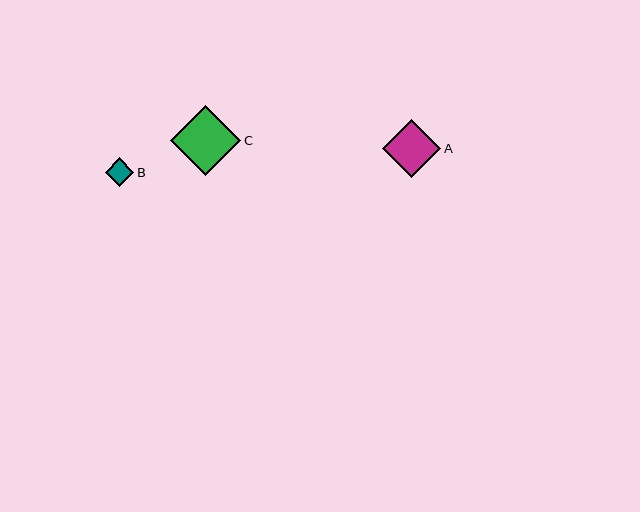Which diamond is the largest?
Diamond C is the largest with a size of approximately 70 pixels.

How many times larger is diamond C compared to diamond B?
Diamond C is approximately 2.4 times the size of diamond B.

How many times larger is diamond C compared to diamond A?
Diamond C is approximately 1.2 times the size of diamond A.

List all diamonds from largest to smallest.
From largest to smallest: C, A, B.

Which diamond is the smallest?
Diamond B is the smallest with a size of approximately 29 pixels.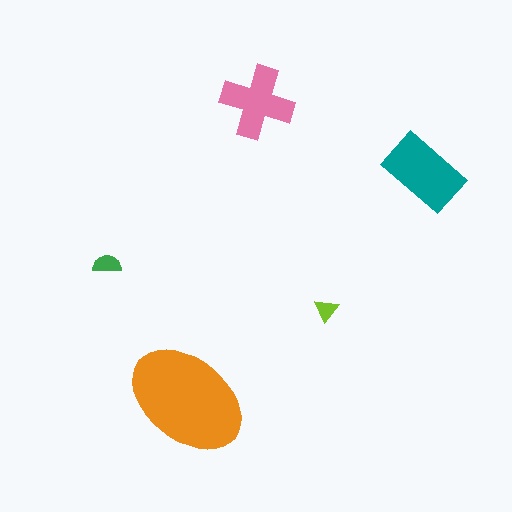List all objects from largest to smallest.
The orange ellipse, the teal rectangle, the pink cross, the green semicircle, the lime triangle.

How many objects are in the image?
There are 5 objects in the image.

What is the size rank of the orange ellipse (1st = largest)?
1st.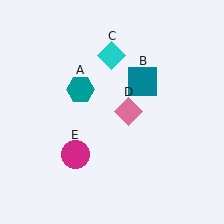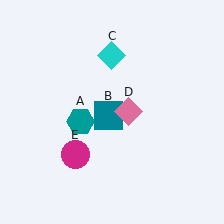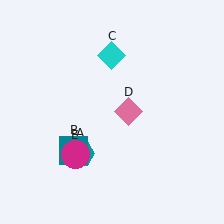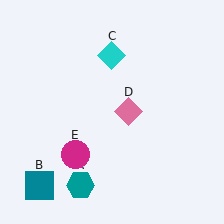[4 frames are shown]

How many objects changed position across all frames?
2 objects changed position: teal hexagon (object A), teal square (object B).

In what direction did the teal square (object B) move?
The teal square (object B) moved down and to the left.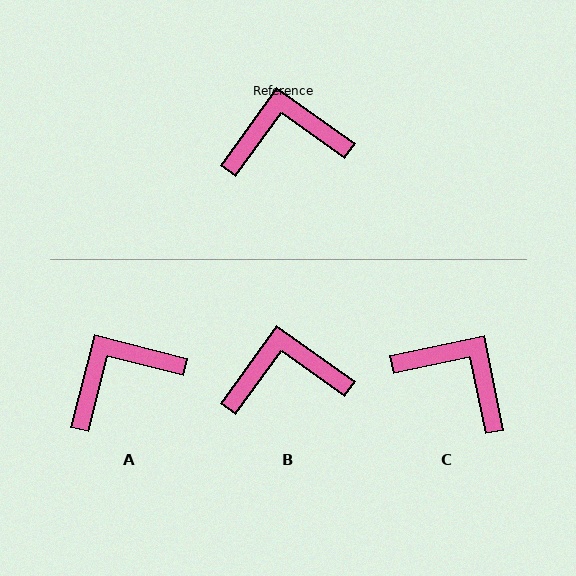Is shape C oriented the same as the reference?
No, it is off by about 43 degrees.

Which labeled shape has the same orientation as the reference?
B.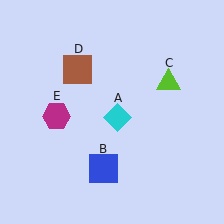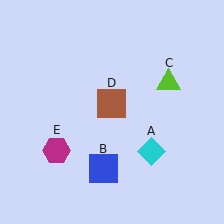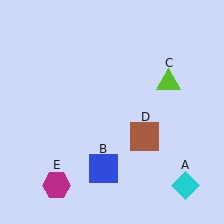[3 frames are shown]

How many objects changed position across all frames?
3 objects changed position: cyan diamond (object A), brown square (object D), magenta hexagon (object E).